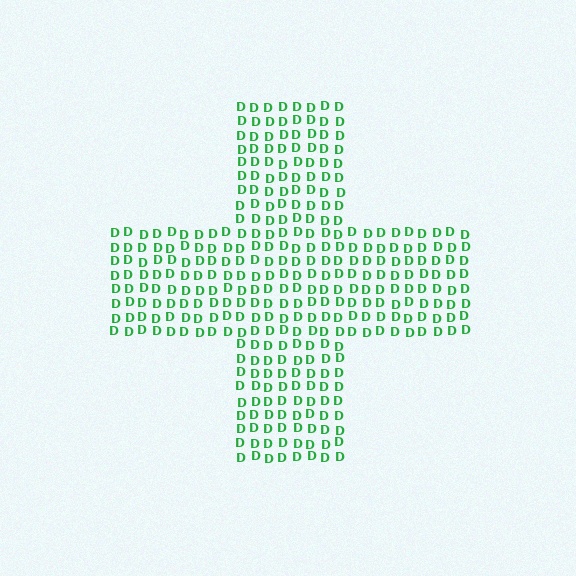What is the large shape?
The large shape is a cross.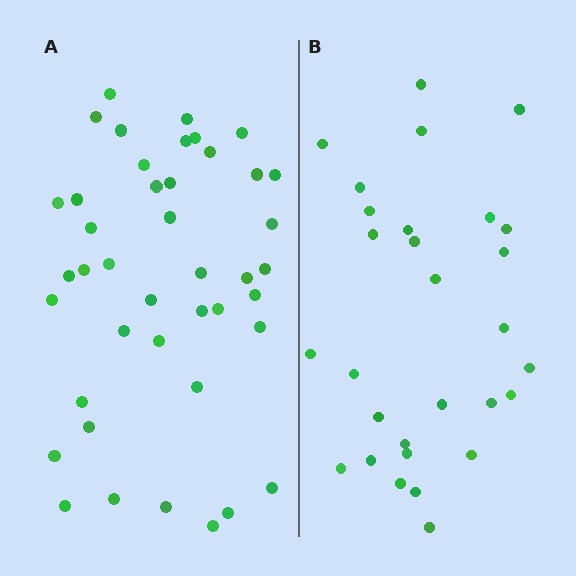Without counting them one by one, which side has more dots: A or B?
Region A (the left region) has more dots.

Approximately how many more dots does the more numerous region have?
Region A has approximately 15 more dots than region B.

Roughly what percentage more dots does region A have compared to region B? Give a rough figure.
About 45% more.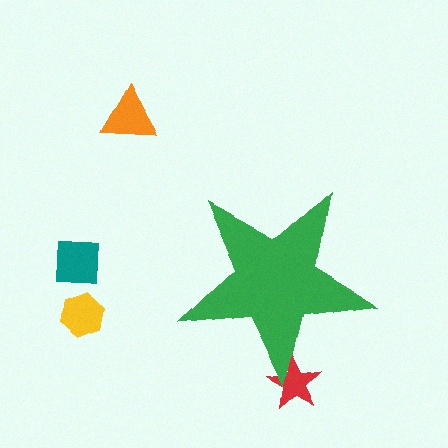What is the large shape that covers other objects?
A green star.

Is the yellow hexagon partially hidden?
No, the yellow hexagon is fully visible.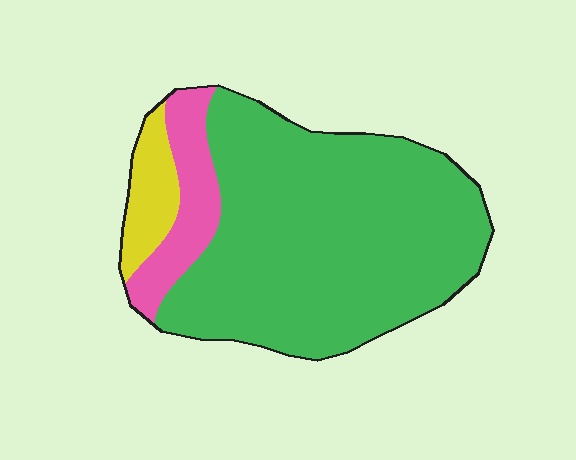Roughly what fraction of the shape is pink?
Pink takes up about one eighth (1/8) of the shape.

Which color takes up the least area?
Yellow, at roughly 10%.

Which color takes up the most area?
Green, at roughly 80%.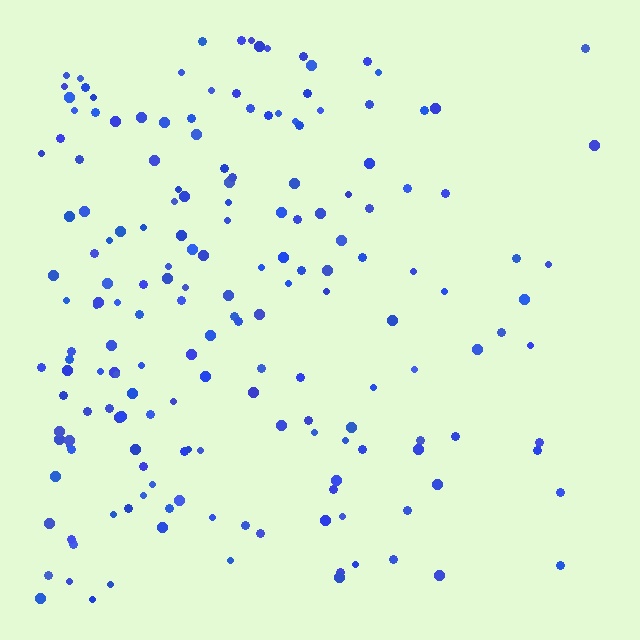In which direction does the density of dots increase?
From right to left, with the left side densest.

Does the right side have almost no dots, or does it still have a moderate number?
Still a moderate number, just noticeably fewer than the left.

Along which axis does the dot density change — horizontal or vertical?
Horizontal.